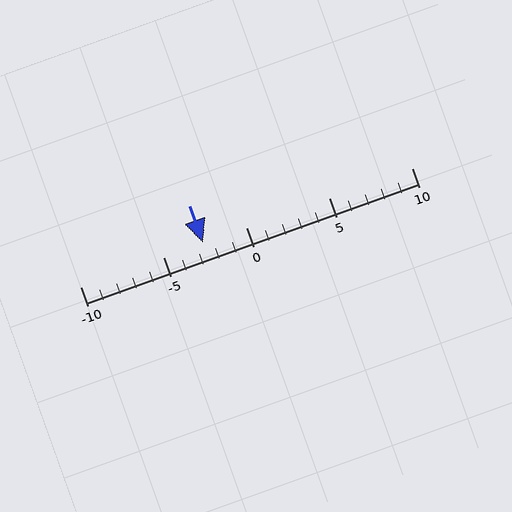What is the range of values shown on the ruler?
The ruler shows values from -10 to 10.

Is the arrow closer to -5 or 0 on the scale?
The arrow is closer to -5.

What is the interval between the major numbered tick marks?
The major tick marks are spaced 5 units apart.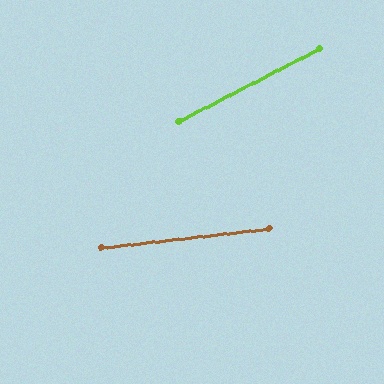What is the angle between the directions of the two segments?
Approximately 21 degrees.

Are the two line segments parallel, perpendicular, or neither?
Neither parallel nor perpendicular — they differ by about 21°.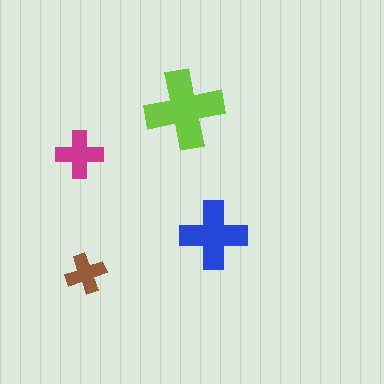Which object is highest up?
The lime cross is topmost.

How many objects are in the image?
There are 4 objects in the image.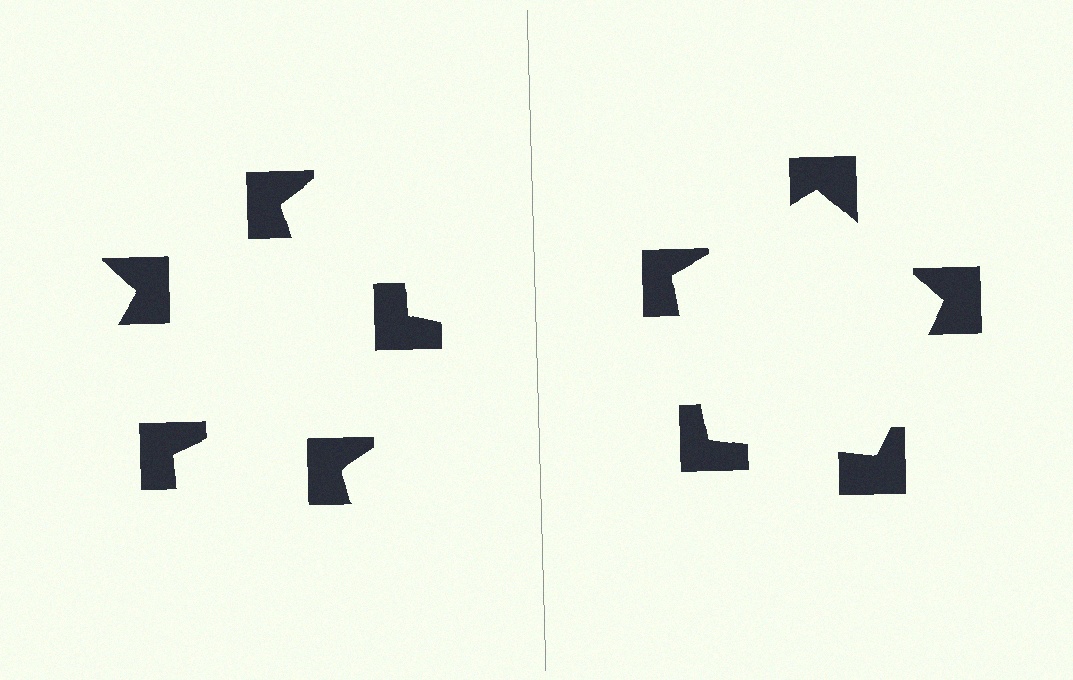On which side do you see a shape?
An illusory pentagon appears on the right side. On the left side the wedge cuts are rotated, so no coherent shape forms.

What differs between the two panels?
The notched squares are positioned identically on both sides; only the wedge orientations differ. On the right they align to a pentagon; on the left they are misaligned.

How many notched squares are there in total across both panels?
10 — 5 on each side.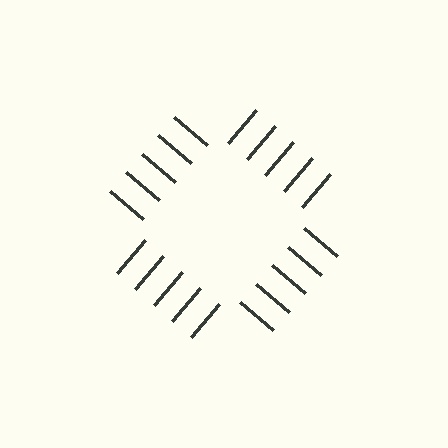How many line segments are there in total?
20 — 5 along each of the 4 edges.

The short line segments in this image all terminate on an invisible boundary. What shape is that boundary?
An illusory square — the line segments terminate on its edges but no continuous stroke is drawn.